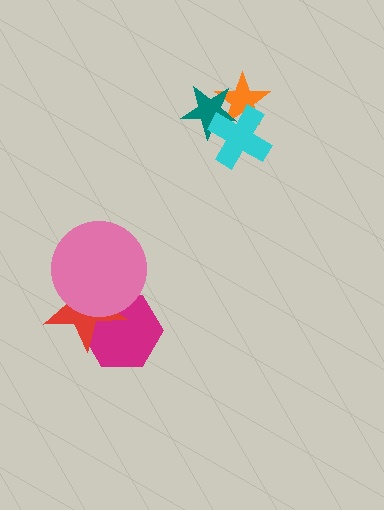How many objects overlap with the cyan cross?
2 objects overlap with the cyan cross.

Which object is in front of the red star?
The pink circle is in front of the red star.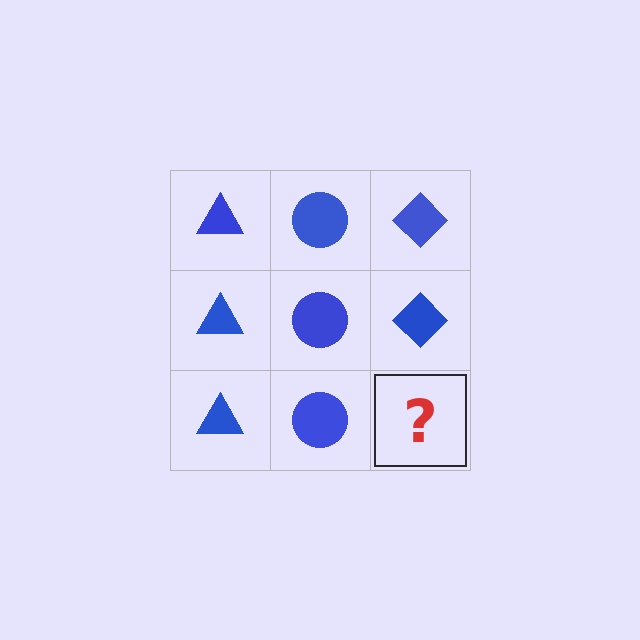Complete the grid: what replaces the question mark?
The question mark should be replaced with a blue diamond.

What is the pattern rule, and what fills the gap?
The rule is that each column has a consistent shape. The gap should be filled with a blue diamond.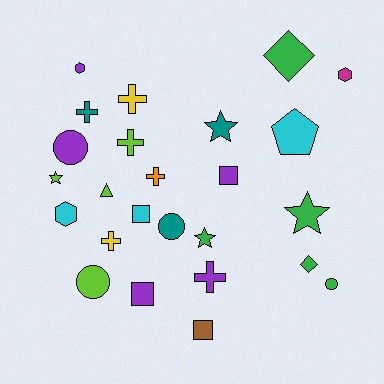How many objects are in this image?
There are 25 objects.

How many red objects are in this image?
There are no red objects.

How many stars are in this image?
There are 4 stars.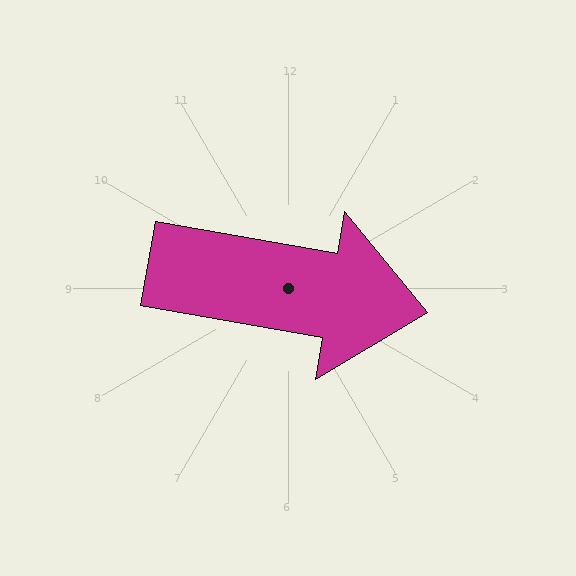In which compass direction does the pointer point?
East.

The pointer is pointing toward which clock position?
Roughly 3 o'clock.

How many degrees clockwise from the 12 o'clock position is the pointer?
Approximately 100 degrees.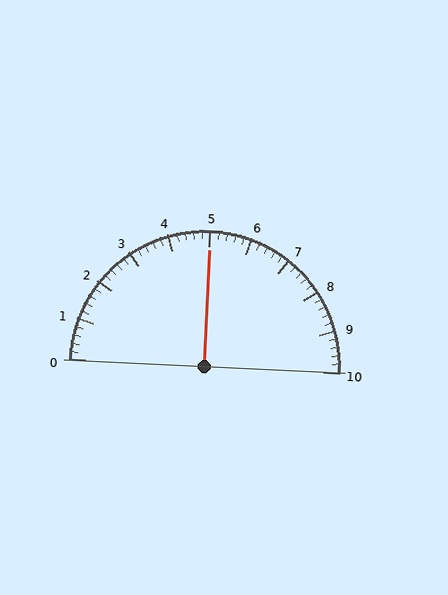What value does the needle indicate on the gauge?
The needle indicates approximately 5.0.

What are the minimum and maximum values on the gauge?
The gauge ranges from 0 to 10.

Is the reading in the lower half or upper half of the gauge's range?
The reading is in the upper half of the range (0 to 10).